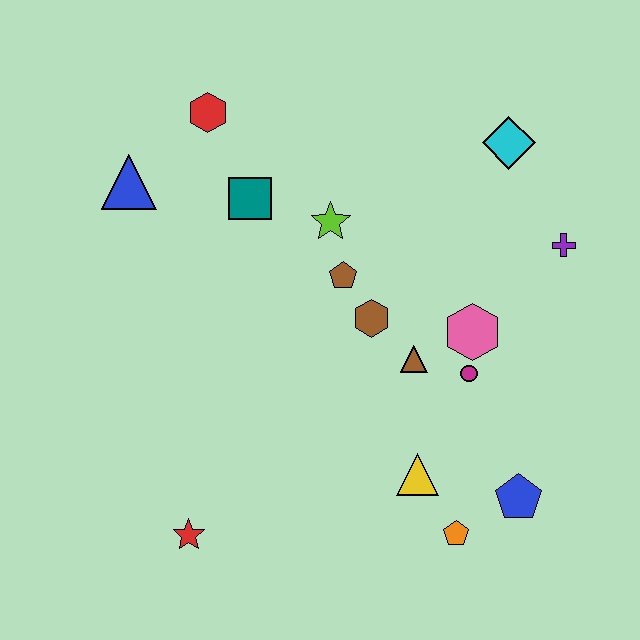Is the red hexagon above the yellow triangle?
Yes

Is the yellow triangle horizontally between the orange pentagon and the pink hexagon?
No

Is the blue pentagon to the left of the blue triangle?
No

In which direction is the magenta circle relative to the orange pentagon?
The magenta circle is above the orange pentagon.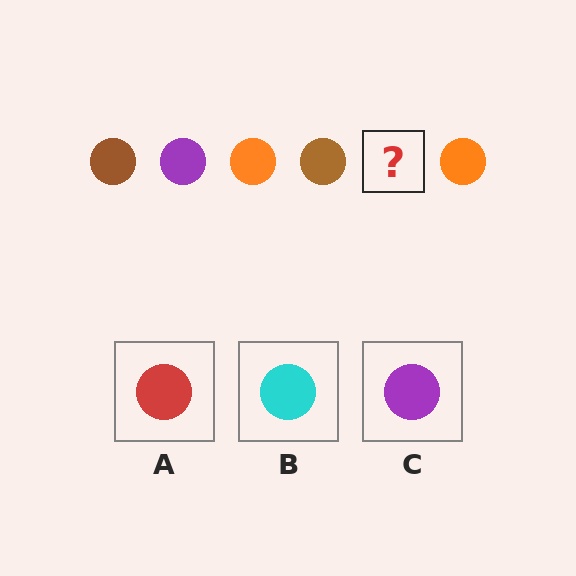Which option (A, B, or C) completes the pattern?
C.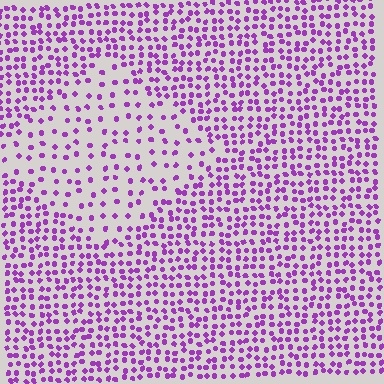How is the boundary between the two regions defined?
The boundary is defined by a change in element density (approximately 2.2x ratio). All elements are the same color, size, and shape.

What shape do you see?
I see a diamond.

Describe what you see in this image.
The image contains small purple elements arranged at two different densities. A diamond-shaped region is visible where the elements are less densely packed than the surrounding area.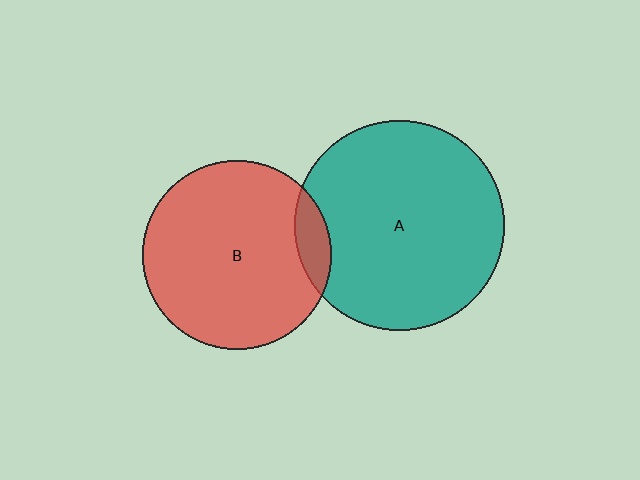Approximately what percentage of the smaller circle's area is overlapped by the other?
Approximately 10%.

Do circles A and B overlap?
Yes.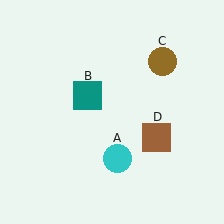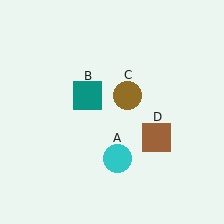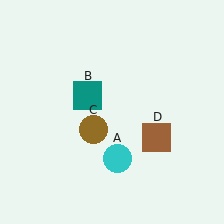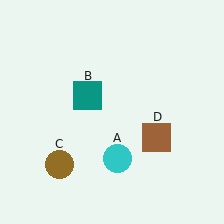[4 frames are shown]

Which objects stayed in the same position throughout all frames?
Cyan circle (object A) and teal square (object B) and brown square (object D) remained stationary.